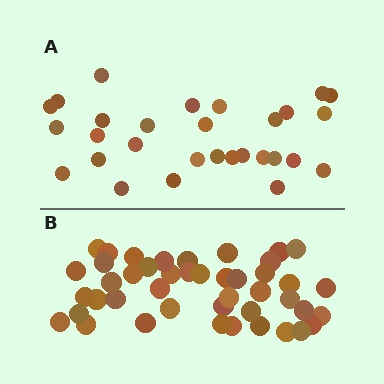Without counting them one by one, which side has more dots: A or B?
Region B (the bottom region) has more dots.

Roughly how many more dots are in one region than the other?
Region B has approximately 15 more dots than region A.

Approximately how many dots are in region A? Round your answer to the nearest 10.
About 30 dots. (The exact count is 29, which rounds to 30.)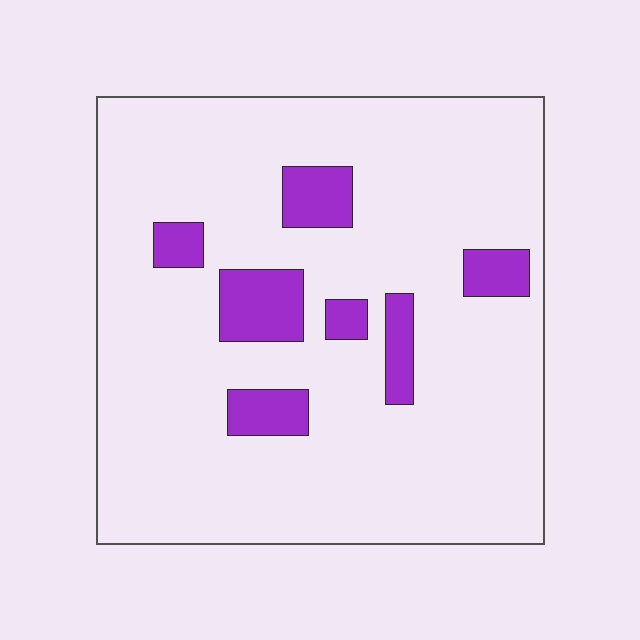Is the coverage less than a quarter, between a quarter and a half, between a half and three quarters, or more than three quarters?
Less than a quarter.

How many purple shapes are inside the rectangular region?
7.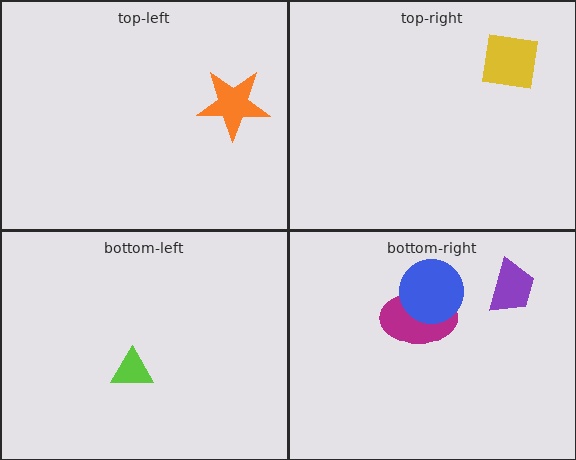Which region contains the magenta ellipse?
The bottom-right region.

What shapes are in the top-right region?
The yellow square.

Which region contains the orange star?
The top-left region.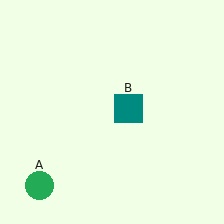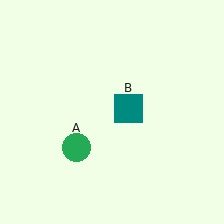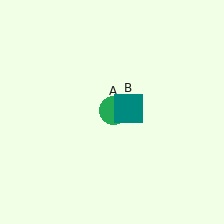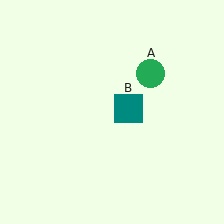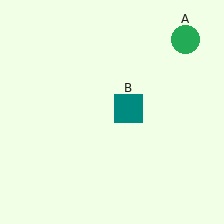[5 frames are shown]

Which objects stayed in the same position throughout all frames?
Teal square (object B) remained stationary.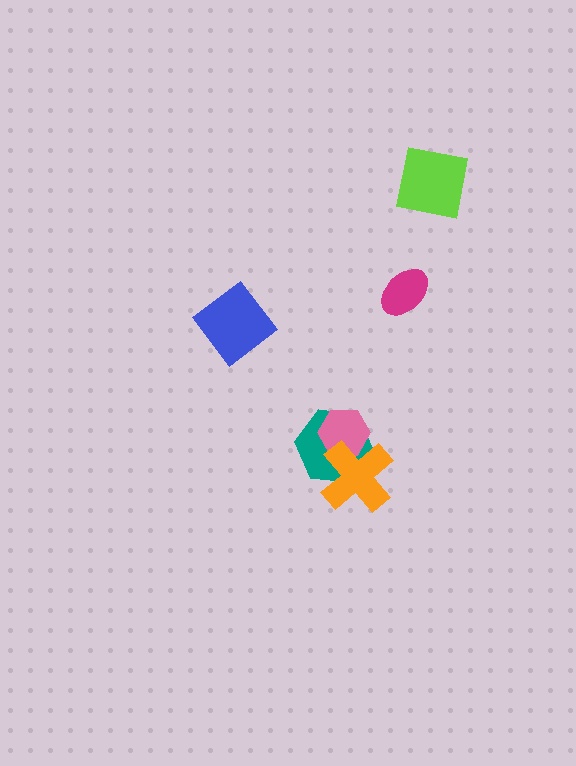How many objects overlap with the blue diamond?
0 objects overlap with the blue diamond.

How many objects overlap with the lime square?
0 objects overlap with the lime square.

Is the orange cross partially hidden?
No, no other shape covers it.